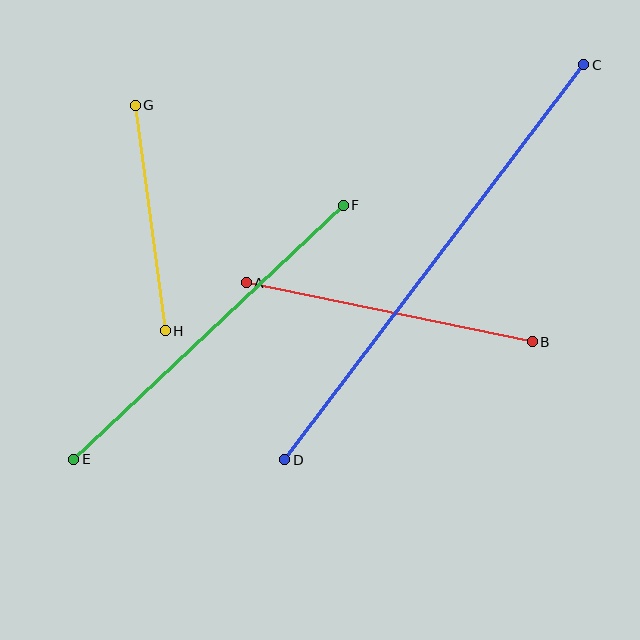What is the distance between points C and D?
The distance is approximately 495 pixels.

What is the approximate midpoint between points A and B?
The midpoint is at approximately (389, 312) pixels.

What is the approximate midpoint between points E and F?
The midpoint is at approximately (208, 332) pixels.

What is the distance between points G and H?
The distance is approximately 228 pixels.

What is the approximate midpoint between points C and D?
The midpoint is at approximately (434, 262) pixels.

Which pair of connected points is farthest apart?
Points C and D are farthest apart.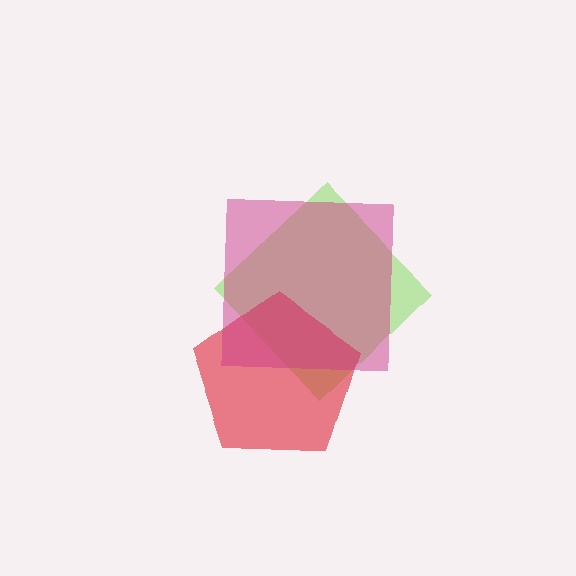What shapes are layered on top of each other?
The layered shapes are: a lime diamond, a red pentagon, a magenta square.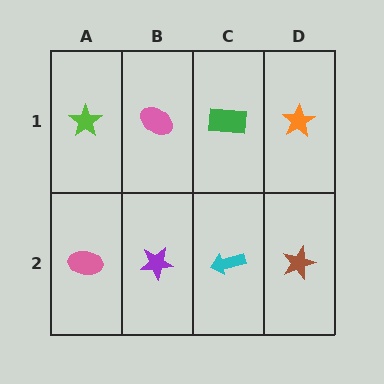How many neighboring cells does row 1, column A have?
2.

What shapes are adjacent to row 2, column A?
A lime star (row 1, column A), a purple star (row 2, column B).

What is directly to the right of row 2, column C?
A brown star.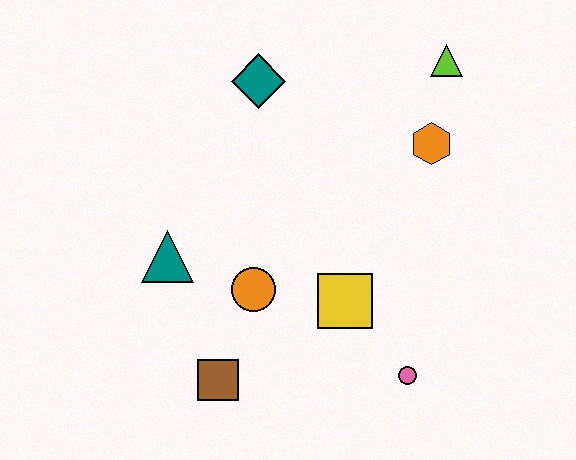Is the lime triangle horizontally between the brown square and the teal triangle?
No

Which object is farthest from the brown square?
The lime triangle is farthest from the brown square.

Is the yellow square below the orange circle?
Yes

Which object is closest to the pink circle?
The yellow square is closest to the pink circle.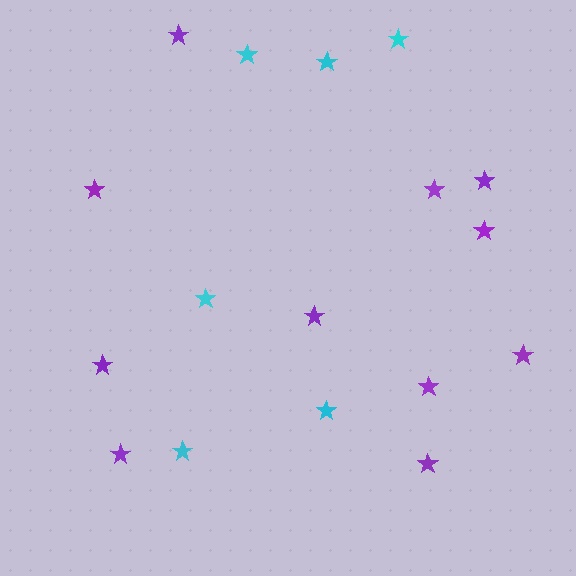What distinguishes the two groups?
There are 2 groups: one group of purple stars (11) and one group of cyan stars (6).